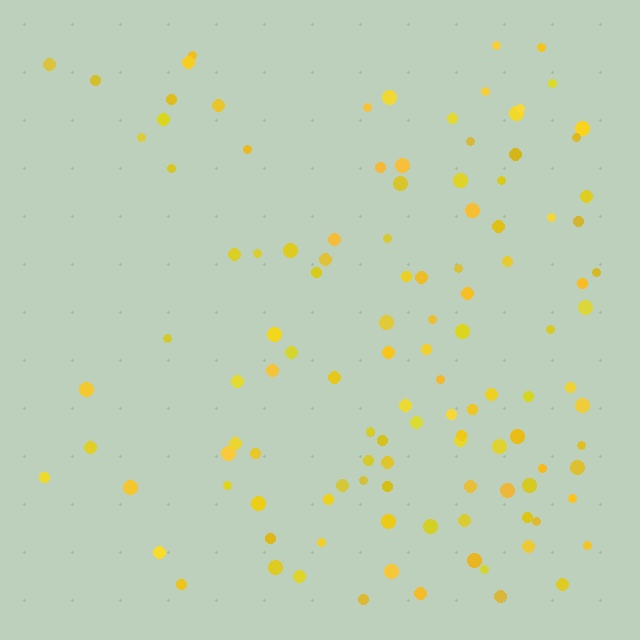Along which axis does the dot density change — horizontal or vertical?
Horizontal.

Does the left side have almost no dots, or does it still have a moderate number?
Still a moderate number, just noticeably fewer than the right.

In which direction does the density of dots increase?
From left to right, with the right side densest.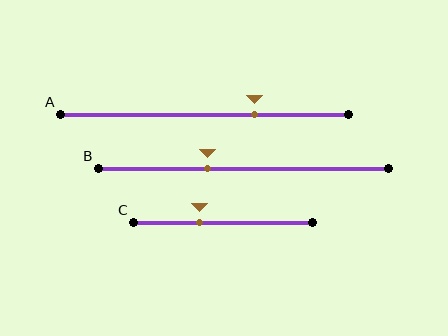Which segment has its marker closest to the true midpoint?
Segment B has its marker closest to the true midpoint.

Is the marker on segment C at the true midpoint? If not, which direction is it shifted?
No, the marker on segment C is shifted to the left by about 13% of the segment length.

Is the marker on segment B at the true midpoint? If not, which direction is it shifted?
No, the marker on segment B is shifted to the left by about 12% of the segment length.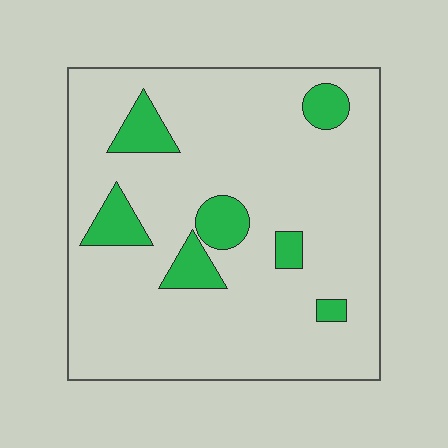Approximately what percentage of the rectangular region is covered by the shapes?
Approximately 15%.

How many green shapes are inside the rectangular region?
7.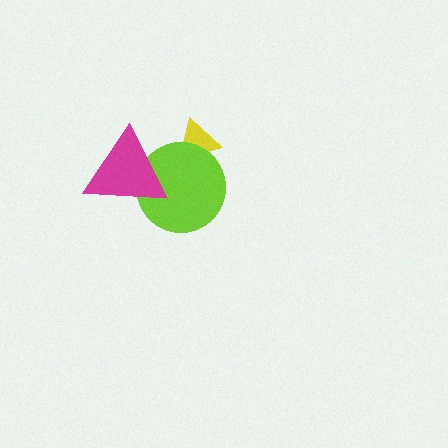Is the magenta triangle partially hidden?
No, no other shape covers it.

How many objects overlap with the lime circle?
2 objects overlap with the lime circle.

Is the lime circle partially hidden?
Yes, it is partially covered by another shape.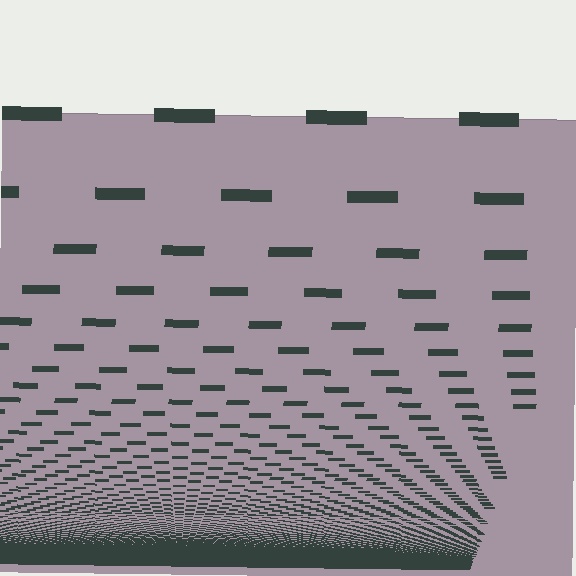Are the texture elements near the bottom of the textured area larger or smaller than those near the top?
Smaller. The gradient is inverted — elements near the bottom are smaller and denser.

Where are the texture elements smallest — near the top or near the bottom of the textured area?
Near the bottom.